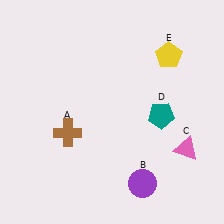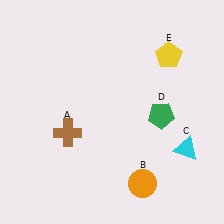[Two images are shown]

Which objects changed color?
B changed from purple to orange. C changed from pink to cyan. D changed from teal to green.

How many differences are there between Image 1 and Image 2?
There are 3 differences between the two images.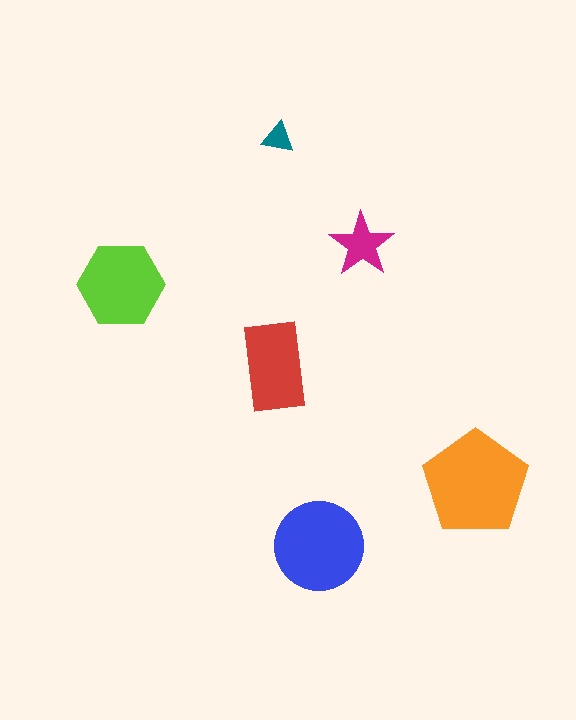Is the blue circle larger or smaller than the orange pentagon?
Smaller.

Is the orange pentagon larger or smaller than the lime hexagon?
Larger.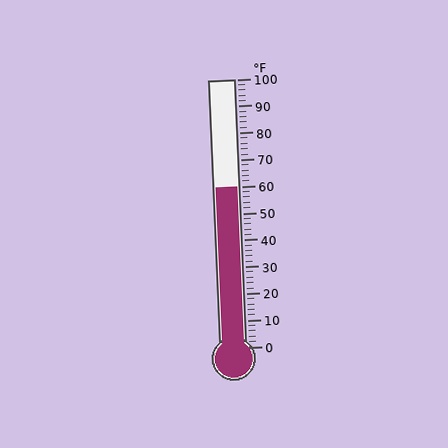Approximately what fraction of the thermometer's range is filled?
The thermometer is filled to approximately 60% of its range.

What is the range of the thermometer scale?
The thermometer scale ranges from 0°F to 100°F.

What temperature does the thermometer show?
The thermometer shows approximately 60°F.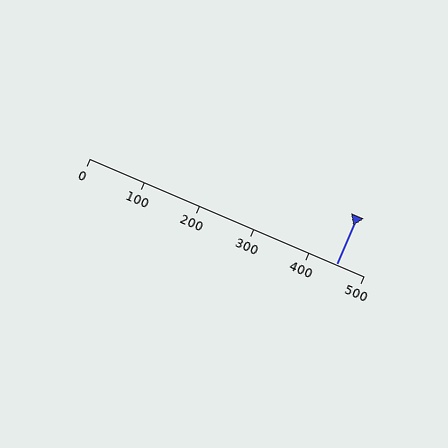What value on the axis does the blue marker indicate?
The marker indicates approximately 450.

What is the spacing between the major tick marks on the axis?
The major ticks are spaced 100 apart.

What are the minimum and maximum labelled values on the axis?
The axis runs from 0 to 500.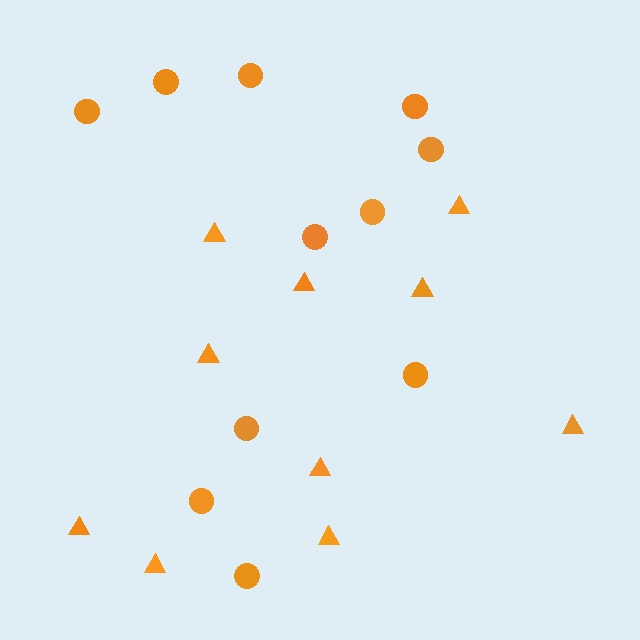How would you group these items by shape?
There are 2 groups: one group of triangles (10) and one group of circles (11).